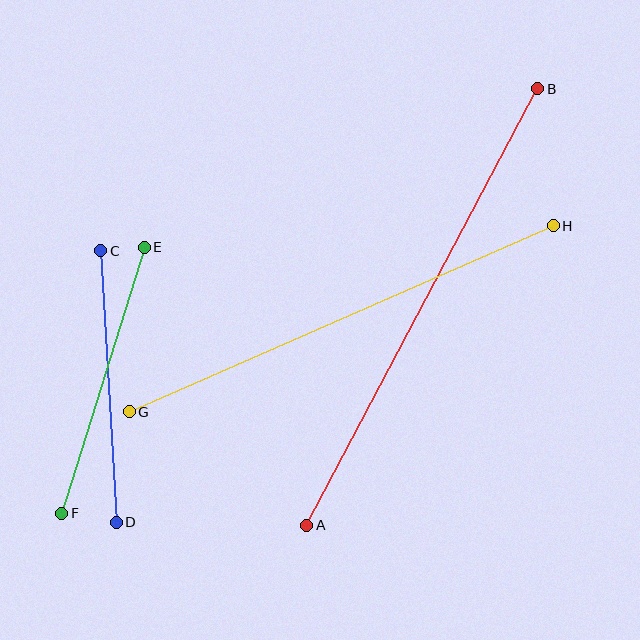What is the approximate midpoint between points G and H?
The midpoint is at approximately (341, 319) pixels.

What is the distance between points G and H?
The distance is approximately 463 pixels.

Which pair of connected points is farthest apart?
Points A and B are farthest apart.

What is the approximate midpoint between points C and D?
The midpoint is at approximately (109, 387) pixels.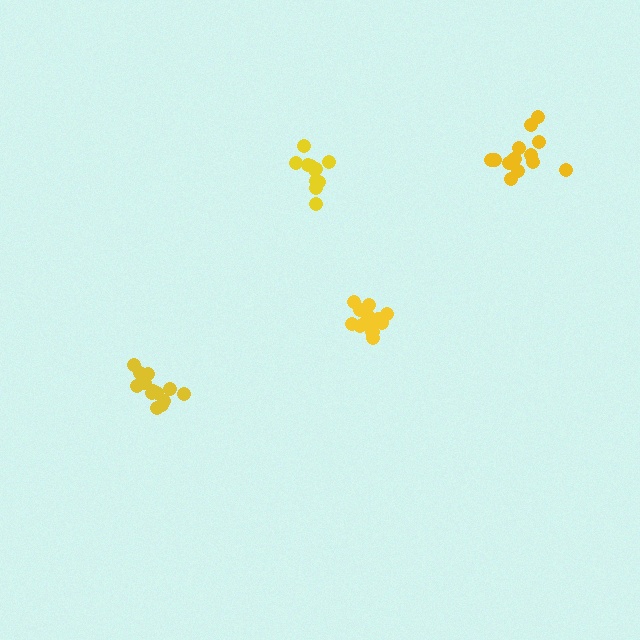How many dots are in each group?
Group 1: 14 dots, Group 2: 13 dots, Group 3: 11 dots, Group 4: 13 dots (51 total).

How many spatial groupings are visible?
There are 4 spatial groupings.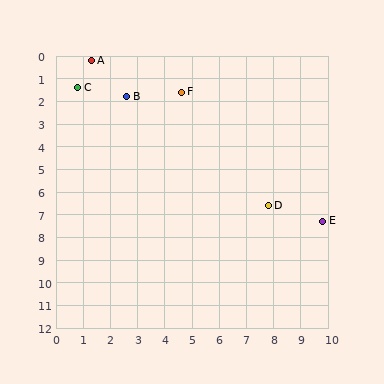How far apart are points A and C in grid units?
Points A and C are about 1.3 grid units apart.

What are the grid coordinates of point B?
Point B is at approximately (2.6, 1.8).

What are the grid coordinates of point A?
Point A is at approximately (1.3, 0.2).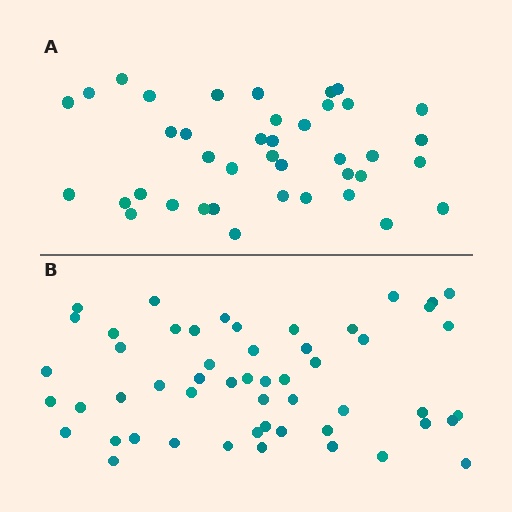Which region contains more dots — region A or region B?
Region B (the bottom region) has more dots.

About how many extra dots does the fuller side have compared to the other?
Region B has approximately 15 more dots than region A.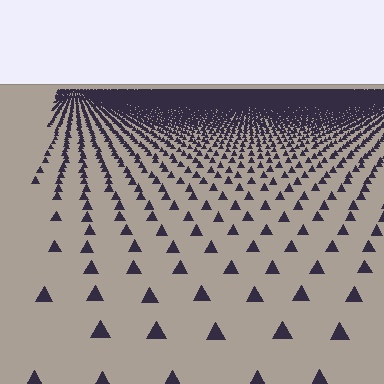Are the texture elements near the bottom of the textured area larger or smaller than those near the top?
Larger. Near the bottom, elements are closer to the viewer and appear at a bigger on-screen size.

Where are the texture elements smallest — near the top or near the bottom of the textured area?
Near the top.